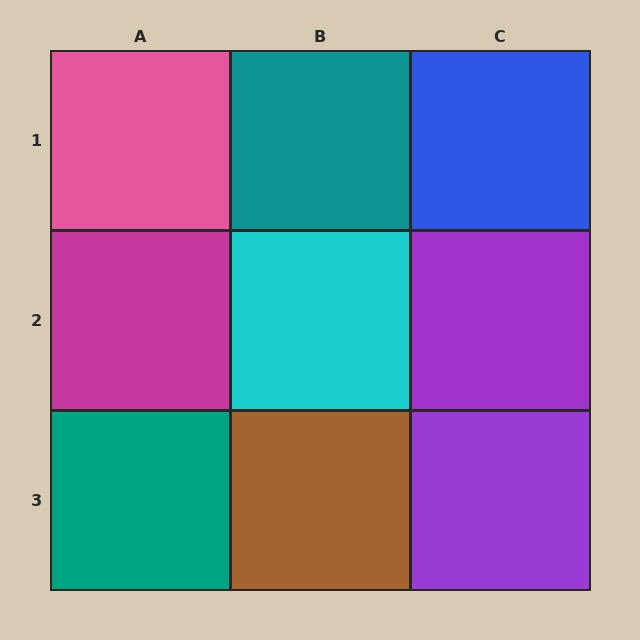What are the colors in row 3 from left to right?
Teal, brown, purple.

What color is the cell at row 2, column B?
Cyan.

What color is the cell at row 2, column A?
Magenta.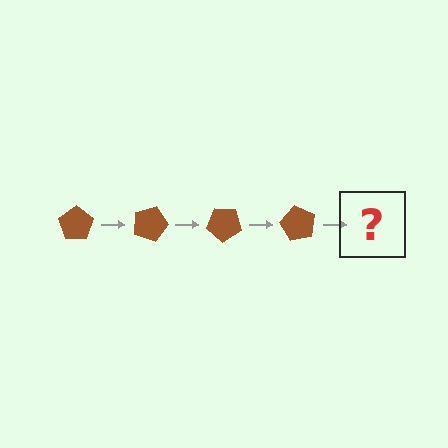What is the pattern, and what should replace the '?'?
The pattern is that the pentagon rotates 20 degrees each step. The '?' should be a brown pentagon rotated 80 degrees.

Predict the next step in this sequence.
The next step is a brown pentagon rotated 80 degrees.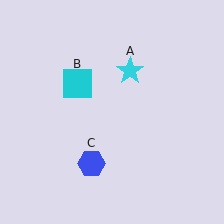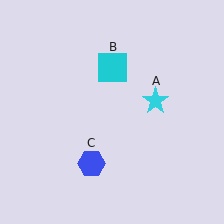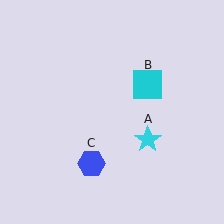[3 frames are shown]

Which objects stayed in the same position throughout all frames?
Blue hexagon (object C) remained stationary.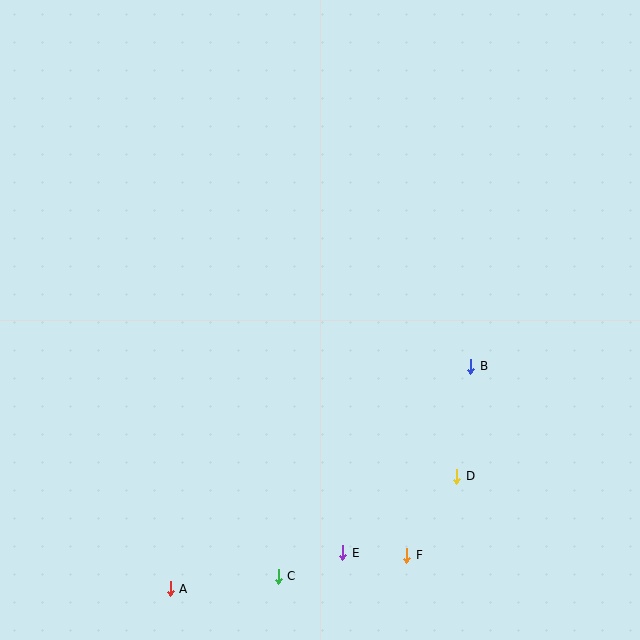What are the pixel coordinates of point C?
Point C is at (278, 576).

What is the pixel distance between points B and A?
The distance between B and A is 374 pixels.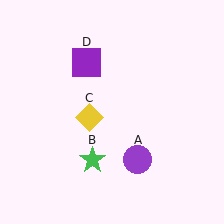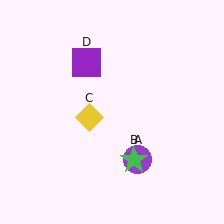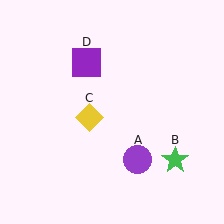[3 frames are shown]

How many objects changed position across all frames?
1 object changed position: green star (object B).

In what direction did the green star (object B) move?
The green star (object B) moved right.